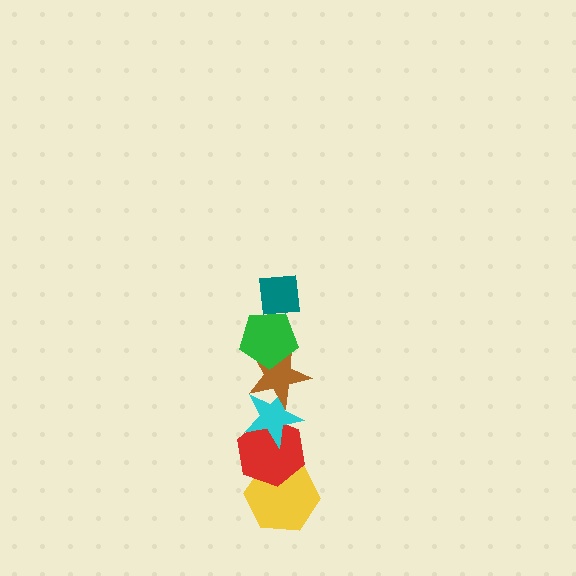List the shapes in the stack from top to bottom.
From top to bottom: the teal square, the green pentagon, the brown star, the cyan star, the red hexagon, the yellow hexagon.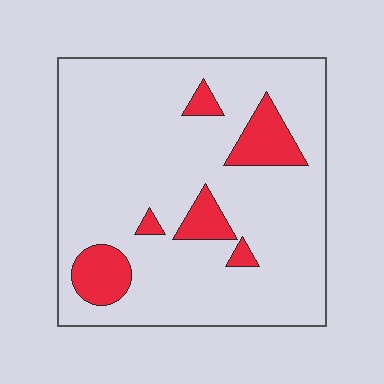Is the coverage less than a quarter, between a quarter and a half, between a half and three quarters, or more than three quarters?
Less than a quarter.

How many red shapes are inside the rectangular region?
6.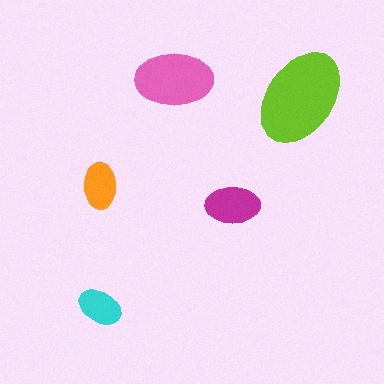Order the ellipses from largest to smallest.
the lime one, the pink one, the magenta one, the orange one, the cyan one.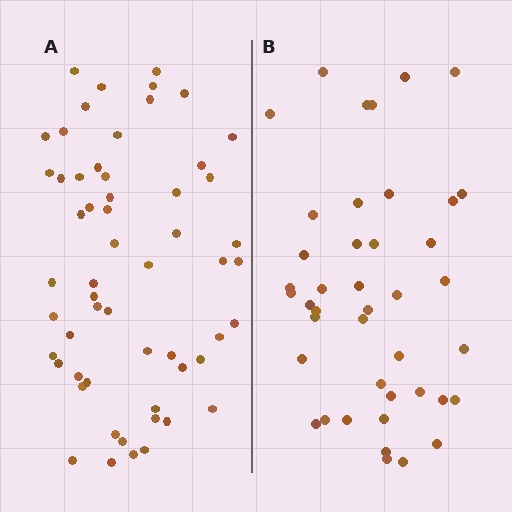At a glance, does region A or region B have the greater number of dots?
Region A (the left region) has more dots.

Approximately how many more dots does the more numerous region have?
Region A has approximately 15 more dots than region B.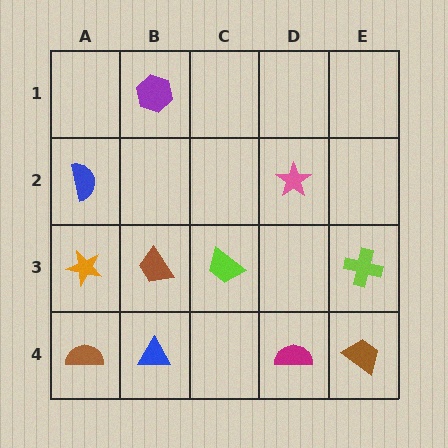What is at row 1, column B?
A purple hexagon.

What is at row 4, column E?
A brown trapezoid.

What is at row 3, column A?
An orange star.